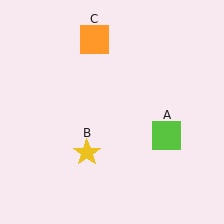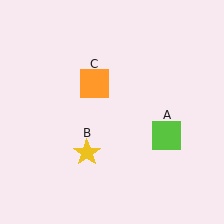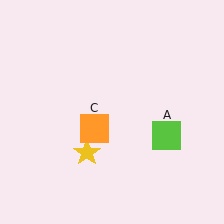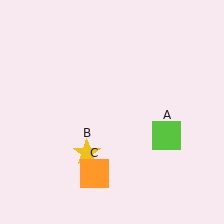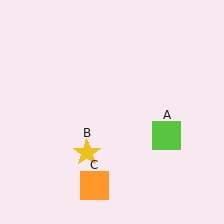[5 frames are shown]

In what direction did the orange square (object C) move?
The orange square (object C) moved down.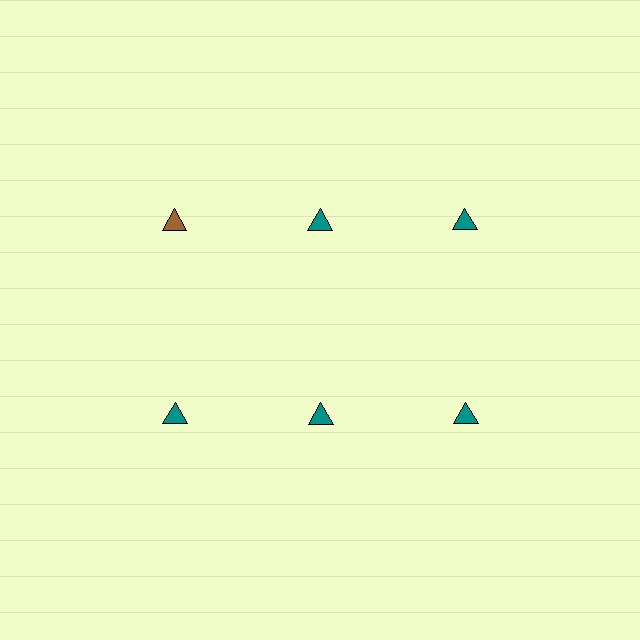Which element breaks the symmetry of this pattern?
The brown triangle in the top row, leftmost column breaks the symmetry. All other shapes are teal triangles.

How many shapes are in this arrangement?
There are 6 shapes arranged in a grid pattern.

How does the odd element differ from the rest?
It has a different color: brown instead of teal.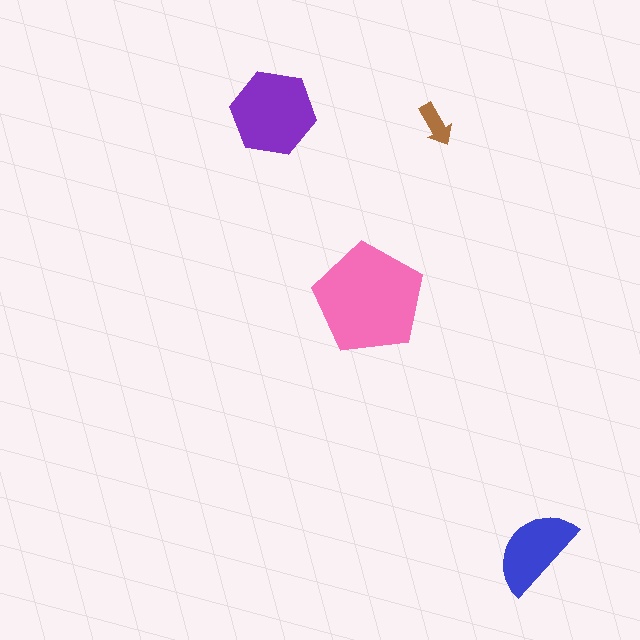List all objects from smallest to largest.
The brown arrow, the blue semicircle, the purple hexagon, the pink pentagon.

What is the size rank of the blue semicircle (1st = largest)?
3rd.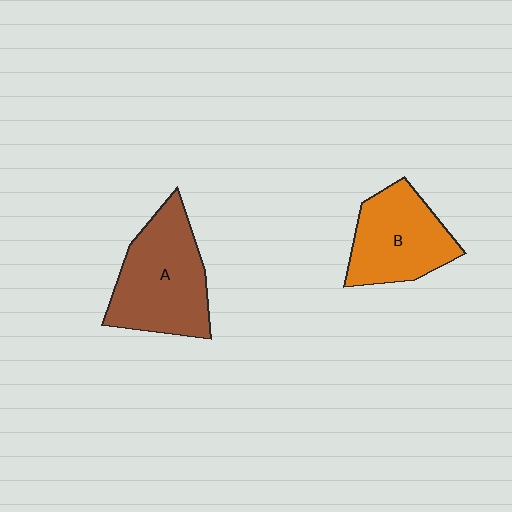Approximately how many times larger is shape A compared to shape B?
Approximately 1.2 times.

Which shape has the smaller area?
Shape B (orange).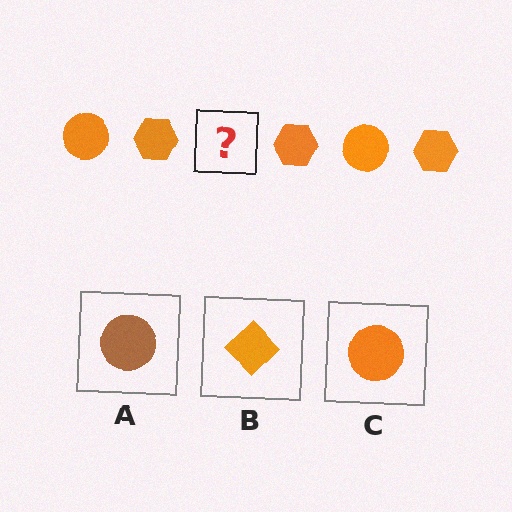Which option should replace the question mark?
Option C.